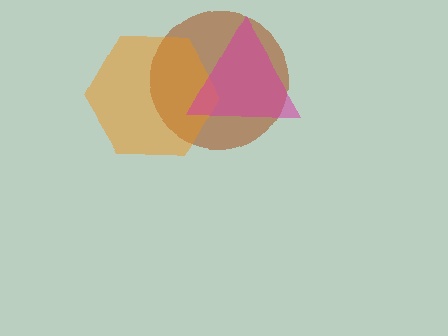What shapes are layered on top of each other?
The layered shapes are: a brown circle, an orange hexagon, a magenta triangle.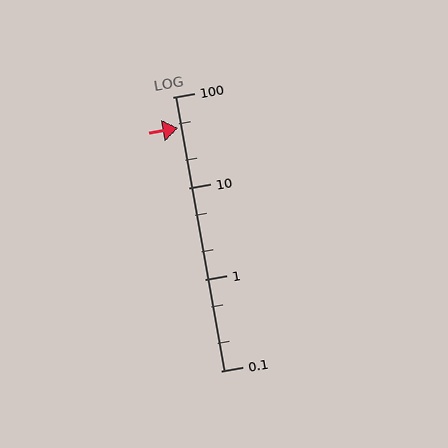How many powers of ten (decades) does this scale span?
The scale spans 3 decades, from 0.1 to 100.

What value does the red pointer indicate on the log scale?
The pointer indicates approximately 46.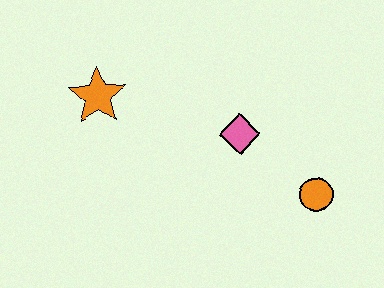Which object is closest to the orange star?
The pink diamond is closest to the orange star.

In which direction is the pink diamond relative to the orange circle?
The pink diamond is to the left of the orange circle.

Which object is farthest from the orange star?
The orange circle is farthest from the orange star.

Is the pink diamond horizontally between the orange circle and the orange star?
Yes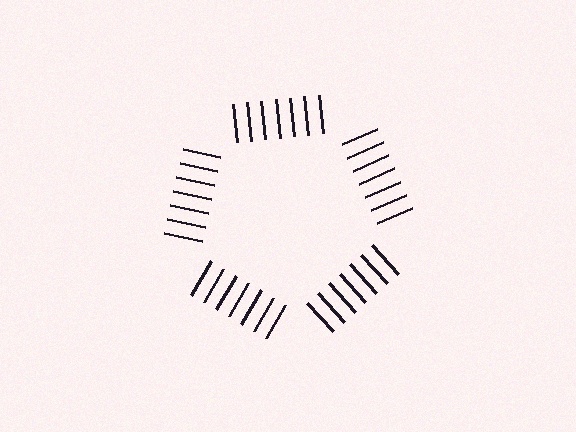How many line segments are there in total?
35 — 7 along each of the 5 edges.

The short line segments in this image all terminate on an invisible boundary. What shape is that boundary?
An illusory pentagon — the line segments terminate on its edges but no continuous stroke is drawn.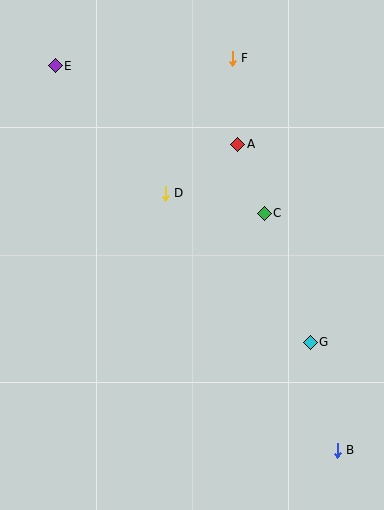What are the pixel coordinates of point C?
Point C is at (264, 213).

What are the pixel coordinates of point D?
Point D is at (165, 193).